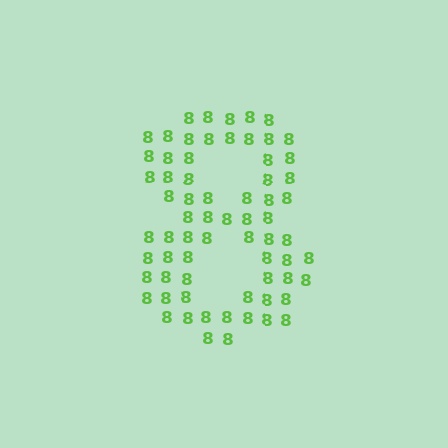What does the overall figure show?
The overall figure shows the digit 8.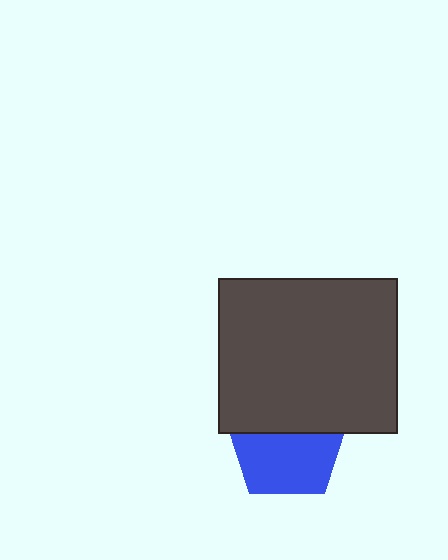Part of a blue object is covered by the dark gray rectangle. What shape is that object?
It is a pentagon.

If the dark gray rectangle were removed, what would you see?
You would see the complete blue pentagon.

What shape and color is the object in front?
The object in front is a dark gray rectangle.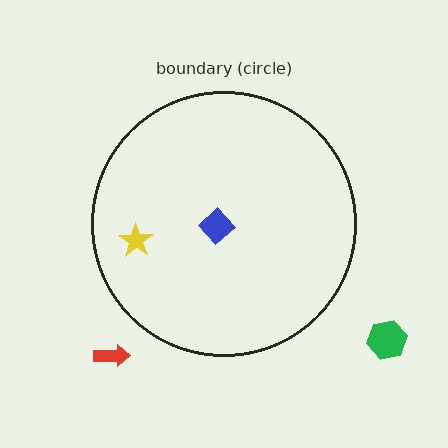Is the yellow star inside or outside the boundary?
Inside.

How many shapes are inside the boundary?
2 inside, 2 outside.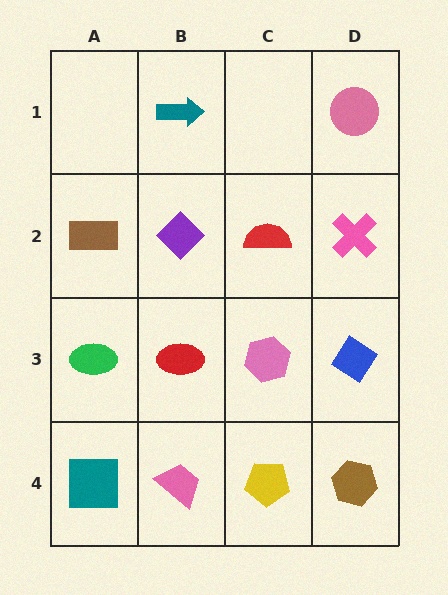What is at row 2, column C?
A red semicircle.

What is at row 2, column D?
A pink cross.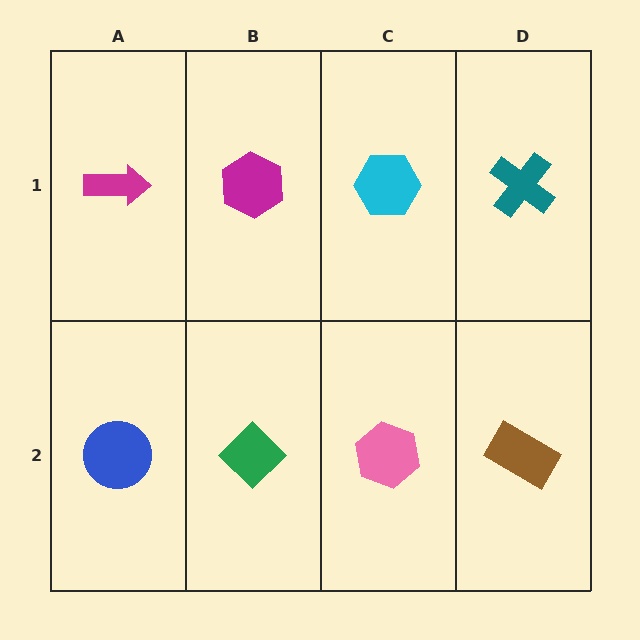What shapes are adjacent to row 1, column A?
A blue circle (row 2, column A), a magenta hexagon (row 1, column B).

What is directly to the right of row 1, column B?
A cyan hexagon.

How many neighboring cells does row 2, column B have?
3.